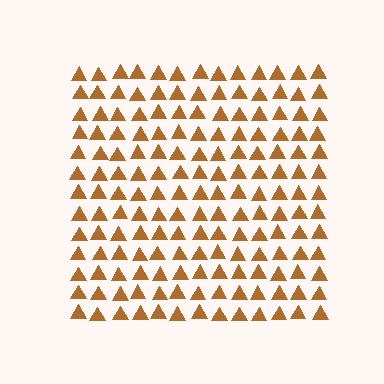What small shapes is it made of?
It is made of small triangles.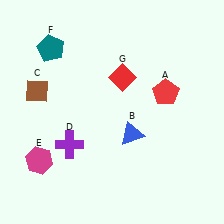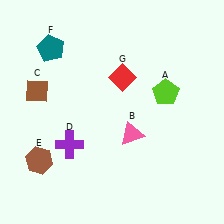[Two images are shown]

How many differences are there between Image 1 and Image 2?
There are 3 differences between the two images.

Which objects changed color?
A changed from red to lime. B changed from blue to pink. E changed from magenta to brown.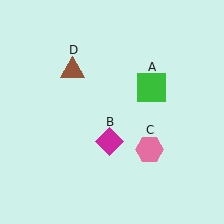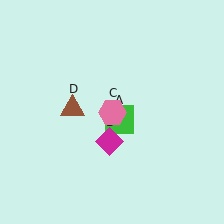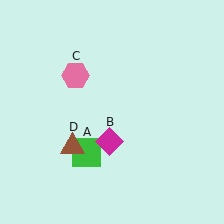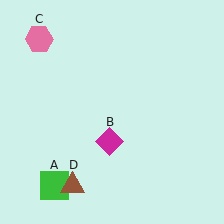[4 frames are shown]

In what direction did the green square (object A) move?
The green square (object A) moved down and to the left.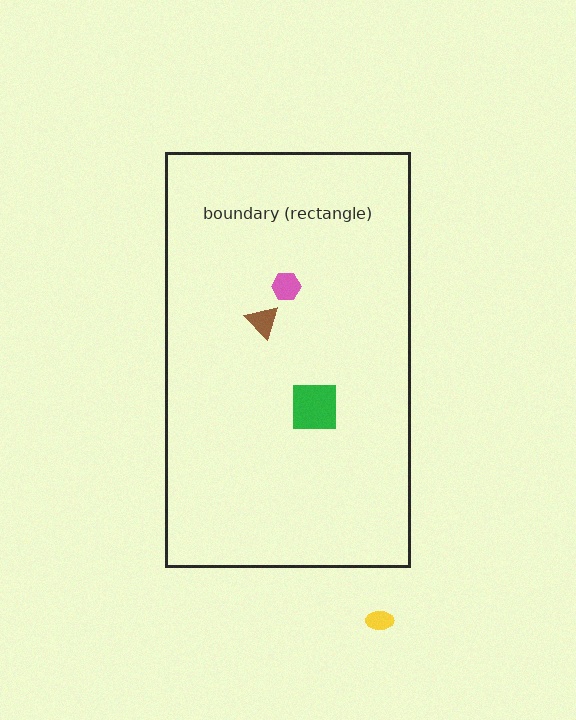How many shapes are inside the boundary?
3 inside, 1 outside.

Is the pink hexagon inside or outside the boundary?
Inside.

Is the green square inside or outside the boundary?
Inside.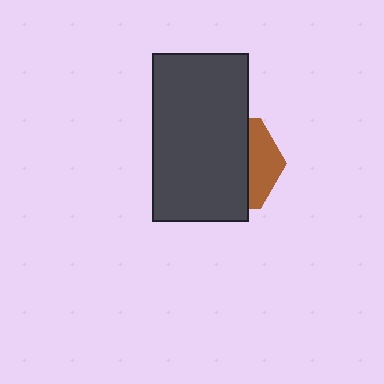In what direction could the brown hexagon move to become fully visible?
The brown hexagon could move right. That would shift it out from behind the dark gray rectangle entirely.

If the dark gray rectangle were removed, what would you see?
You would see the complete brown hexagon.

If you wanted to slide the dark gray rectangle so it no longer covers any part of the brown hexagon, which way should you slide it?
Slide it left — that is the most direct way to separate the two shapes.